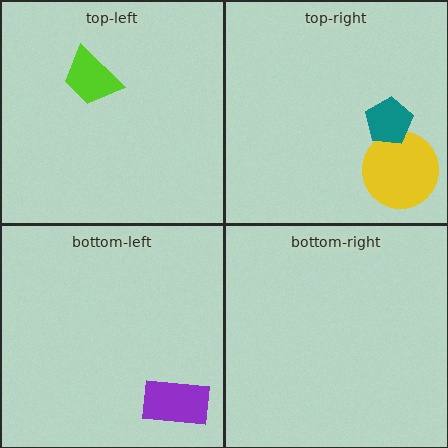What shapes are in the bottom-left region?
The purple rectangle.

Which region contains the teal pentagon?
The top-right region.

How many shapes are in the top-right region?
2.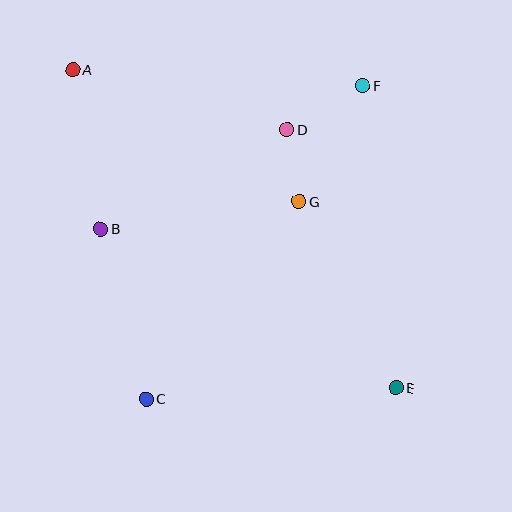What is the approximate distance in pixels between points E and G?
The distance between E and G is approximately 210 pixels.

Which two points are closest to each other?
Points D and G are closest to each other.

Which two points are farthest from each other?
Points A and E are farthest from each other.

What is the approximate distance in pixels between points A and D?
The distance between A and D is approximately 222 pixels.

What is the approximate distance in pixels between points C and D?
The distance between C and D is approximately 304 pixels.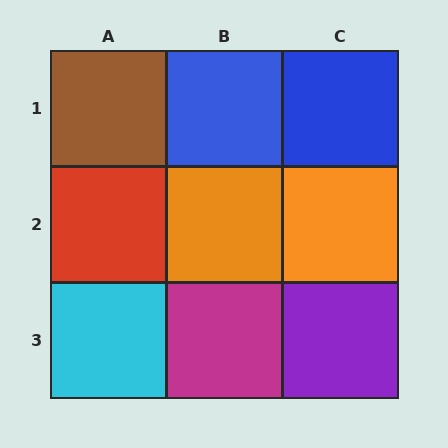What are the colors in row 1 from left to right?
Brown, blue, blue.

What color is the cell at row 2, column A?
Red.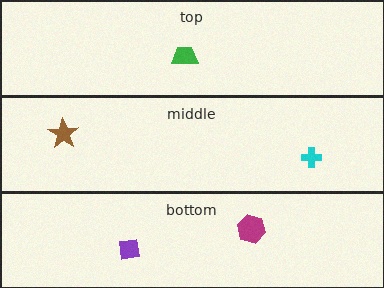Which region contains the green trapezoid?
The top region.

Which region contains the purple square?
The bottom region.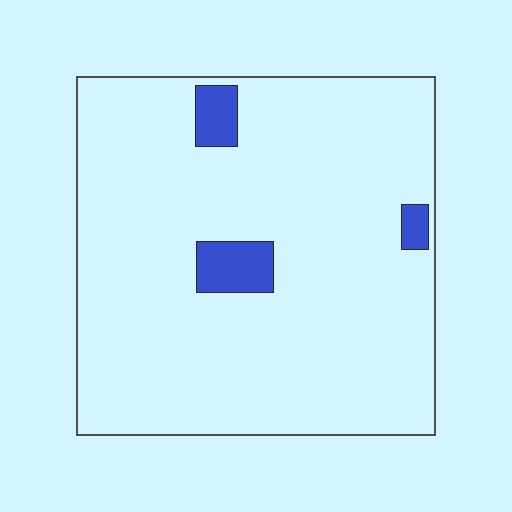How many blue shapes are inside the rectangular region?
3.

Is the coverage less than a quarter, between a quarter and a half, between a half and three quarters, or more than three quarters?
Less than a quarter.